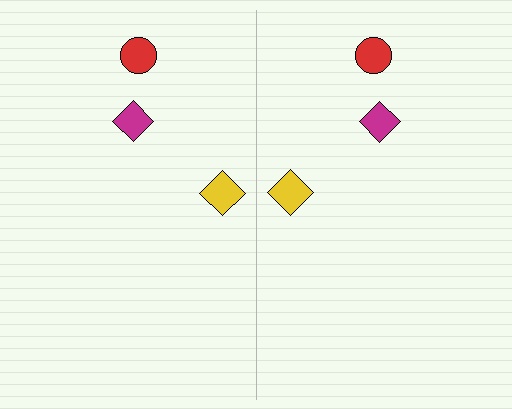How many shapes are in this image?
There are 6 shapes in this image.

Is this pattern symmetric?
Yes, this pattern has bilateral (reflection) symmetry.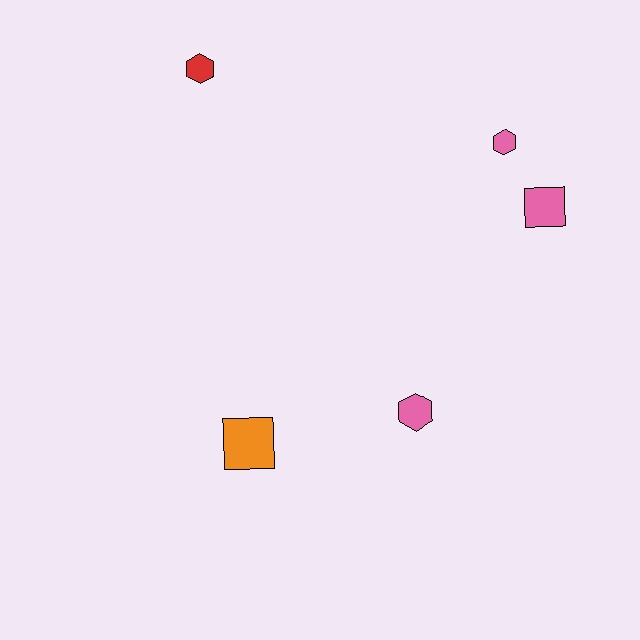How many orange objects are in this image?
There is 1 orange object.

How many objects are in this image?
There are 5 objects.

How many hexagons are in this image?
There are 3 hexagons.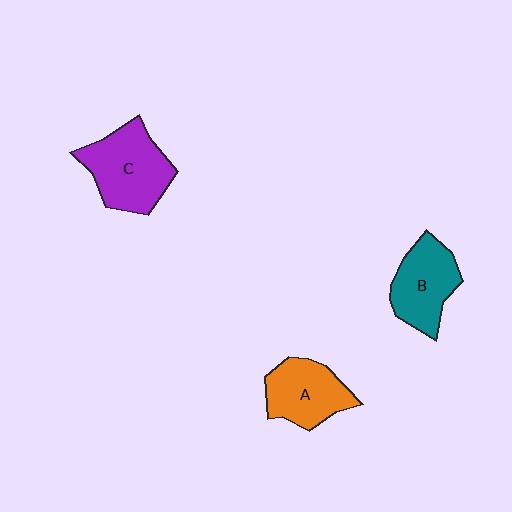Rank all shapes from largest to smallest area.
From largest to smallest: C (purple), B (teal), A (orange).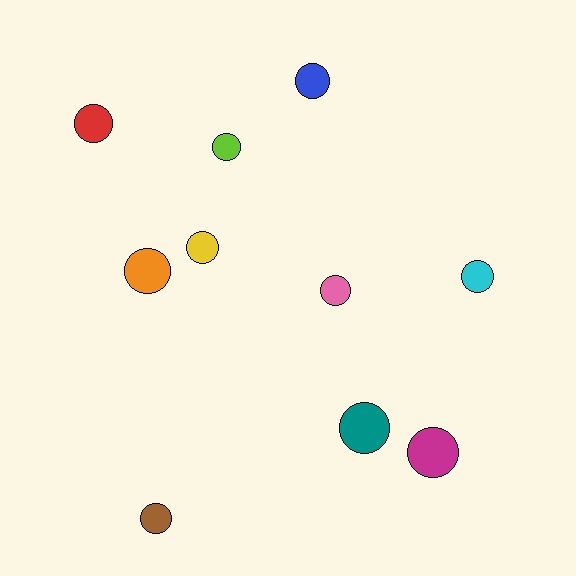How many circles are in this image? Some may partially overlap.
There are 10 circles.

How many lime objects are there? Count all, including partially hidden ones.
There is 1 lime object.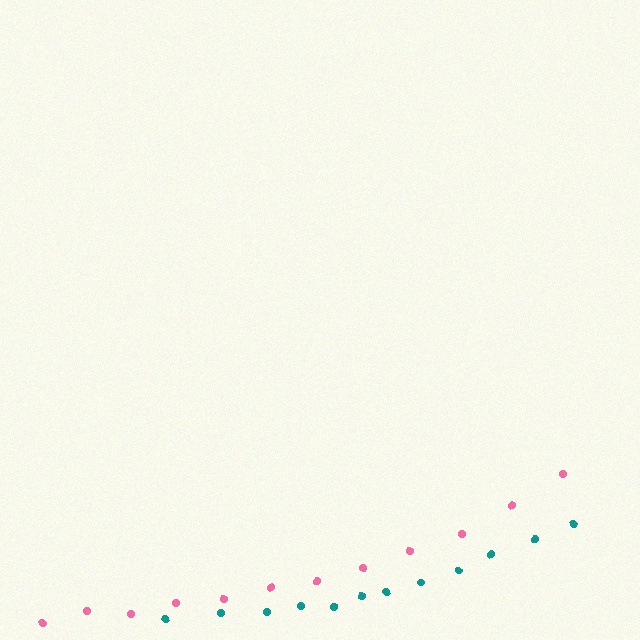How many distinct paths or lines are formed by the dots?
There are 2 distinct paths.